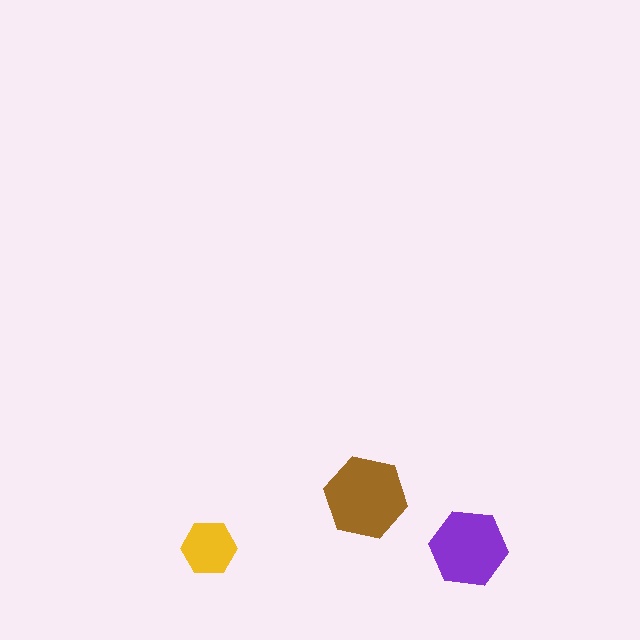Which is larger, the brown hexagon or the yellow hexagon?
The brown one.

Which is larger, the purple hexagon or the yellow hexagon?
The purple one.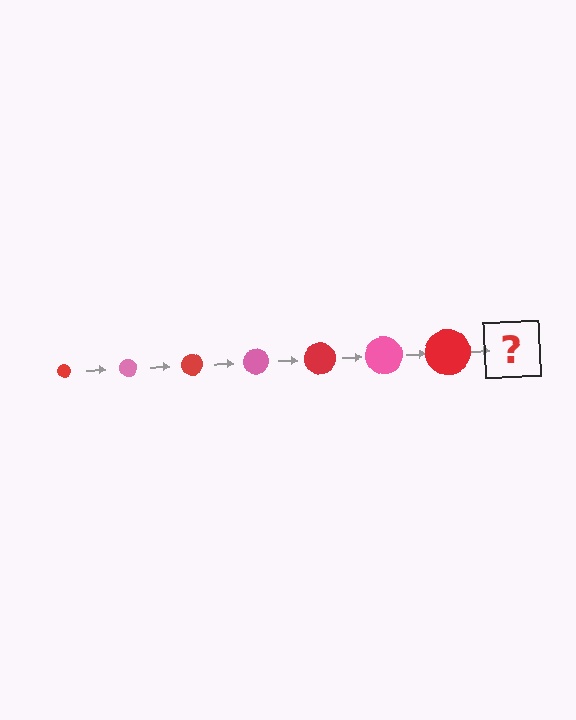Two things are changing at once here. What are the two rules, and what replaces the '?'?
The two rules are that the circle grows larger each step and the color cycles through red and pink. The '?' should be a pink circle, larger than the previous one.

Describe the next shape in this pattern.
It should be a pink circle, larger than the previous one.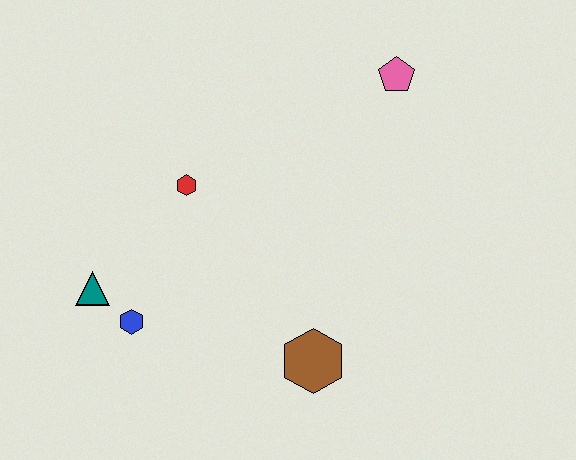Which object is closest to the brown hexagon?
The blue hexagon is closest to the brown hexagon.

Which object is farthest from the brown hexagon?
The pink pentagon is farthest from the brown hexagon.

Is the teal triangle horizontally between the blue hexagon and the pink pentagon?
No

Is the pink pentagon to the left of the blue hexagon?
No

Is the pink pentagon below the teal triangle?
No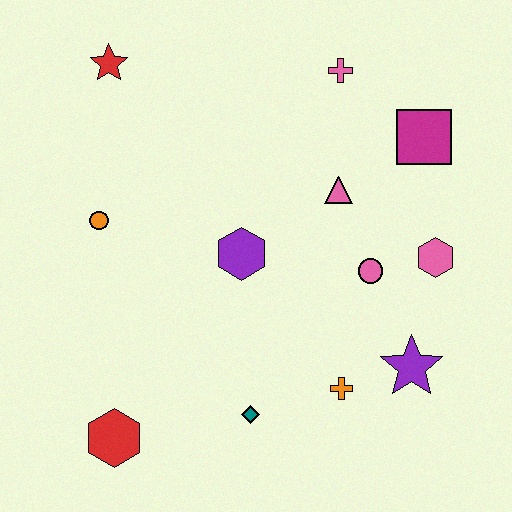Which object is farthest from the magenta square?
The red hexagon is farthest from the magenta square.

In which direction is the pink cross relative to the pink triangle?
The pink cross is above the pink triangle.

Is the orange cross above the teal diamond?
Yes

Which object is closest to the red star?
The orange circle is closest to the red star.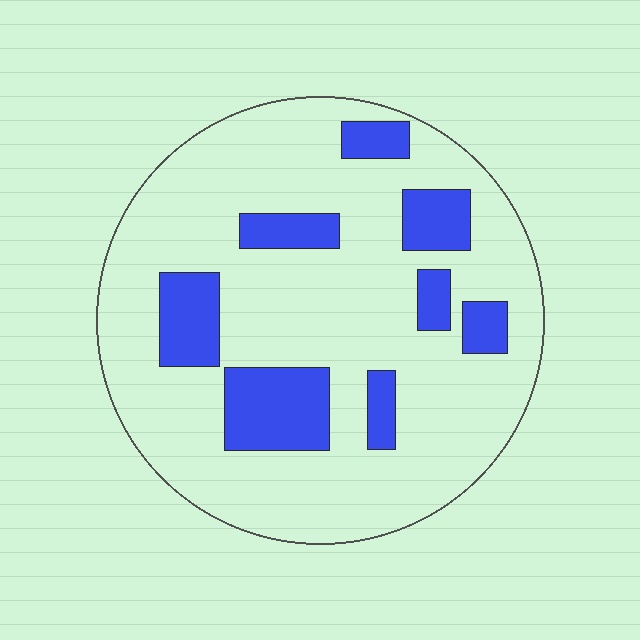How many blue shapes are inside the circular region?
8.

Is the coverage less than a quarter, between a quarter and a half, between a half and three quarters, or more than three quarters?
Less than a quarter.